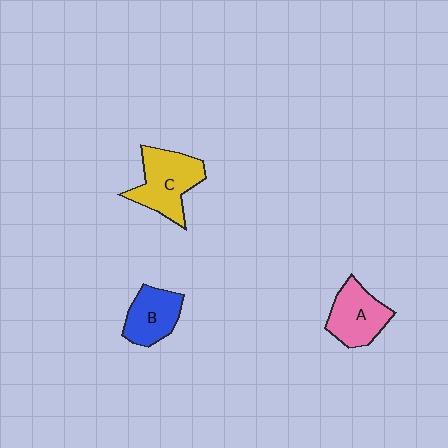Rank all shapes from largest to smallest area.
From largest to smallest: C (yellow), A (pink), B (blue).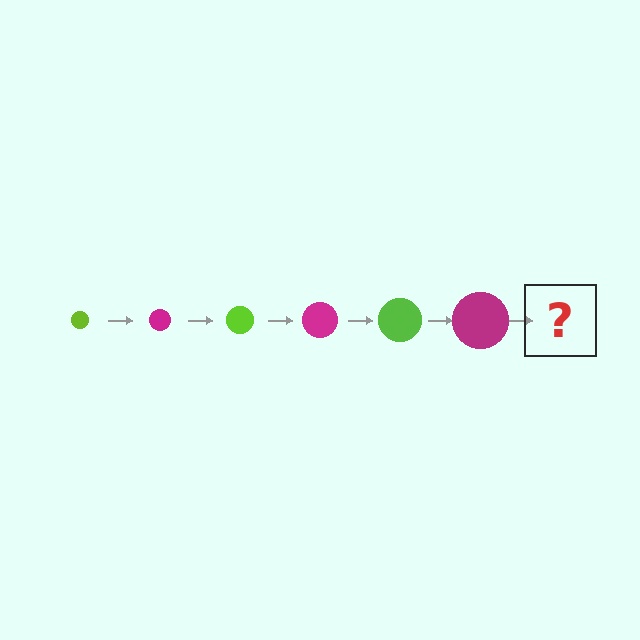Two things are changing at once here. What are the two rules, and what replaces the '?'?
The two rules are that the circle grows larger each step and the color cycles through lime and magenta. The '?' should be a lime circle, larger than the previous one.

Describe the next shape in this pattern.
It should be a lime circle, larger than the previous one.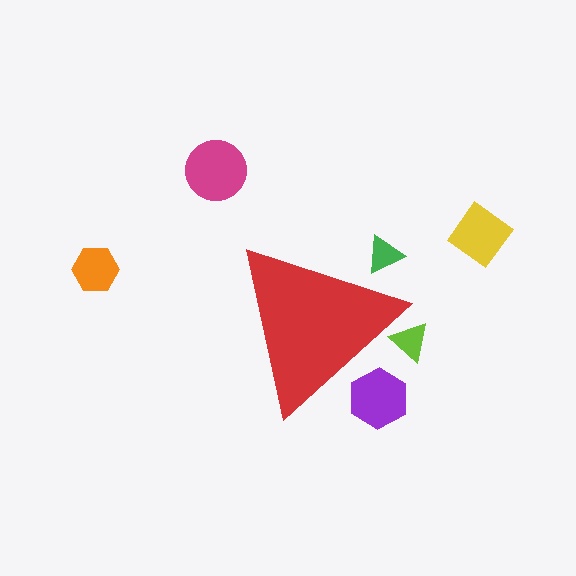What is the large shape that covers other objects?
A red triangle.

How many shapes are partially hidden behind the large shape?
3 shapes are partially hidden.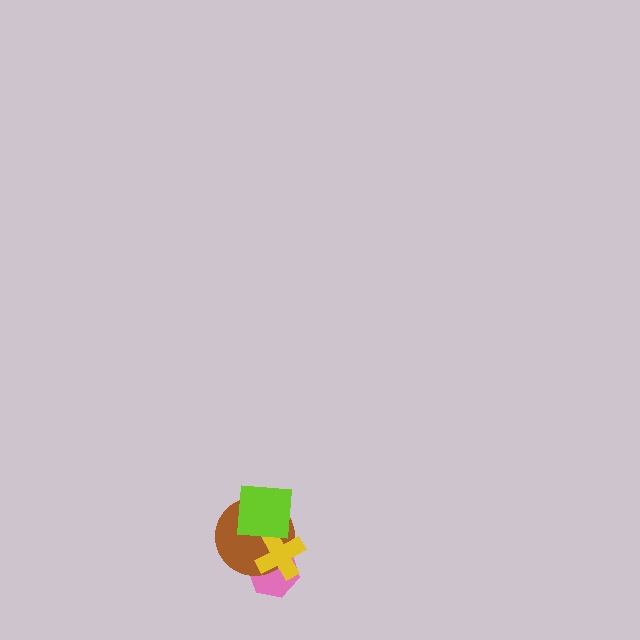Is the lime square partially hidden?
No, no other shape covers it.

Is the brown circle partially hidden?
Yes, it is partially covered by another shape.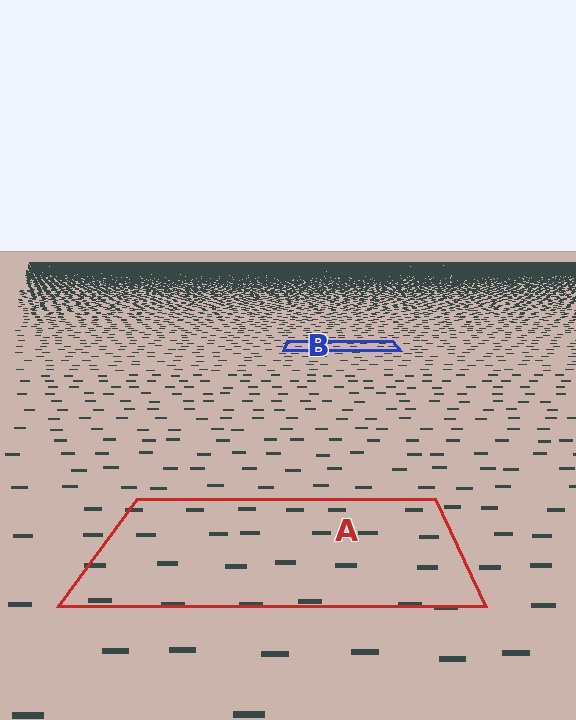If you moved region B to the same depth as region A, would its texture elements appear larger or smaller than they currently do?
They would appear larger. At a closer depth, the same texture elements are projected at a bigger on-screen size.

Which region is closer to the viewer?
Region A is closer. The texture elements there are larger and more spread out.